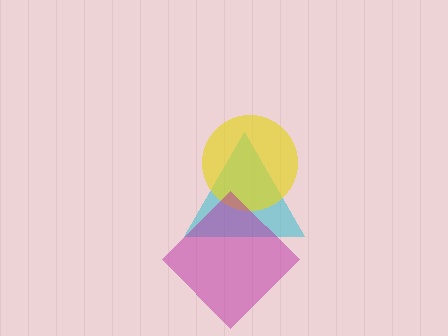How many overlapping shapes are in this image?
There are 3 overlapping shapes in the image.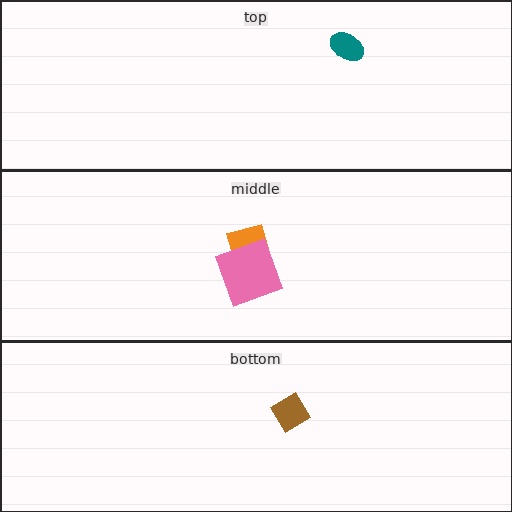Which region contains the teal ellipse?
The top region.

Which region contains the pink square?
The middle region.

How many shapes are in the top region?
1.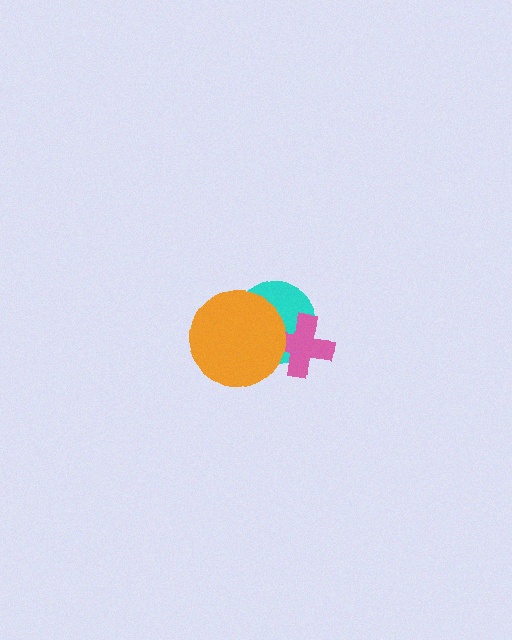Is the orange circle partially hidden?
No, no other shape covers it.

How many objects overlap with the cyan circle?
2 objects overlap with the cyan circle.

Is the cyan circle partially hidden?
Yes, it is partially covered by another shape.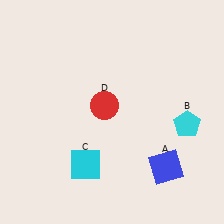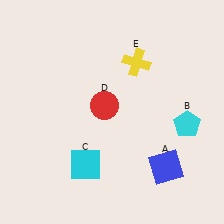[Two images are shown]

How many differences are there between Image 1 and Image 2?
There is 1 difference between the two images.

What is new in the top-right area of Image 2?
A yellow cross (E) was added in the top-right area of Image 2.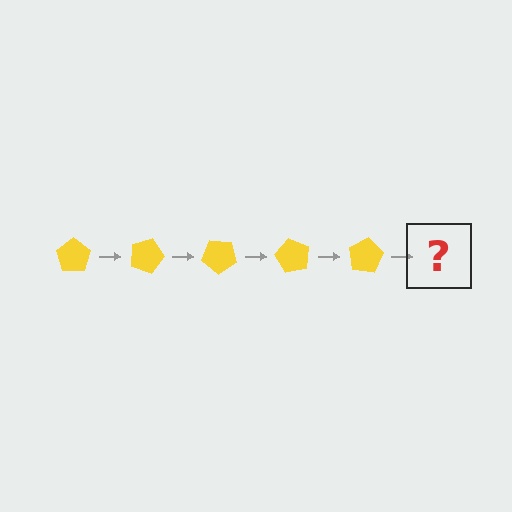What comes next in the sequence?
The next element should be a yellow pentagon rotated 100 degrees.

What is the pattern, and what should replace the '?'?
The pattern is that the pentagon rotates 20 degrees each step. The '?' should be a yellow pentagon rotated 100 degrees.